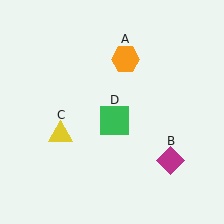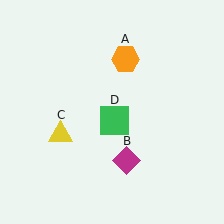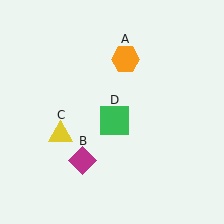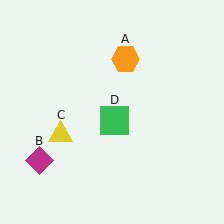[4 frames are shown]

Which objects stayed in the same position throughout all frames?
Orange hexagon (object A) and yellow triangle (object C) and green square (object D) remained stationary.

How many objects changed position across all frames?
1 object changed position: magenta diamond (object B).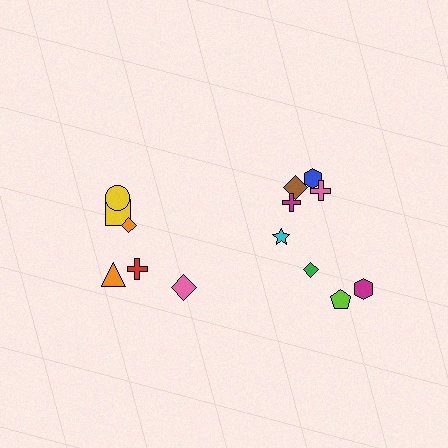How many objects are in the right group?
There are 8 objects.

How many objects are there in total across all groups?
There are 14 objects.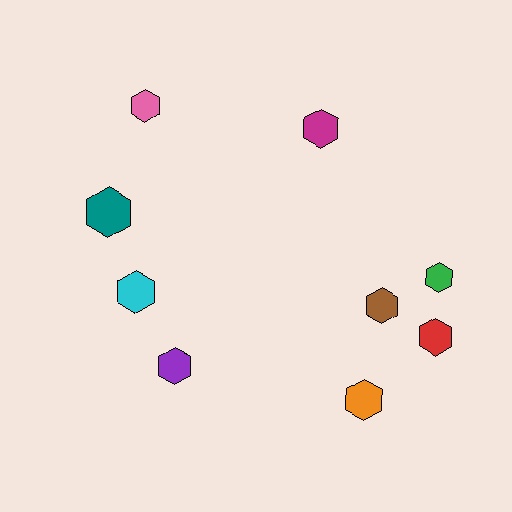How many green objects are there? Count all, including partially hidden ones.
There is 1 green object.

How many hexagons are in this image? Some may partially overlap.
There are 9 hexagons.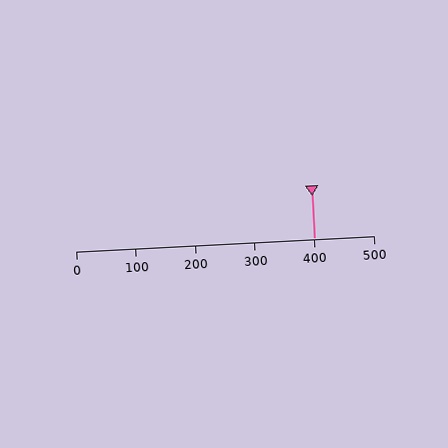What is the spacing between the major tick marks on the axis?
The major ticks are spaced 100 apart.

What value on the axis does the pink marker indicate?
The marker indicates approximately 400.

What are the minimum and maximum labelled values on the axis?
The axis runs from 0 to 500.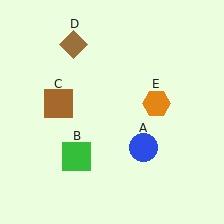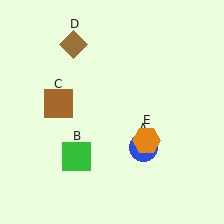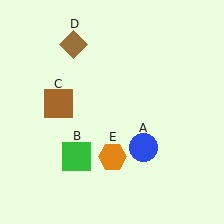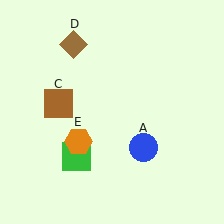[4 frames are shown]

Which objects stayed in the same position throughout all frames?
Blue circle (object A) and green square (object B) and brown square (object C) and brown diamond (object D) remained stationary.